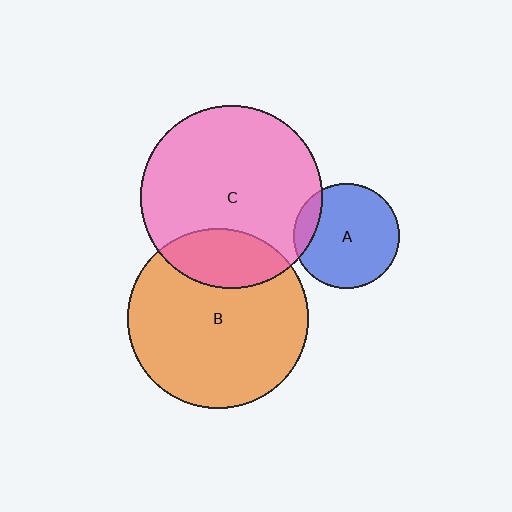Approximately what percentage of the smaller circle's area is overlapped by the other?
Approximately 15%.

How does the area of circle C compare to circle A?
Approximately 3.0 times.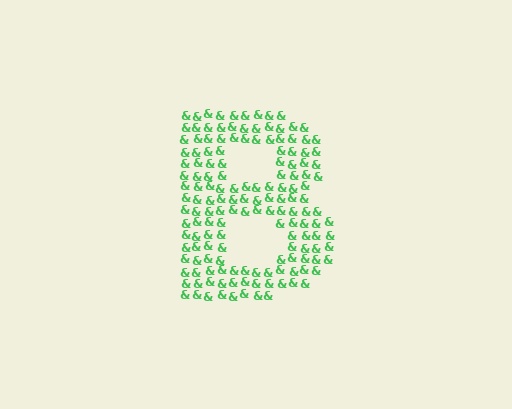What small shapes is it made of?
It is made of small ampersands.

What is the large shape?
The large shape is the letter B.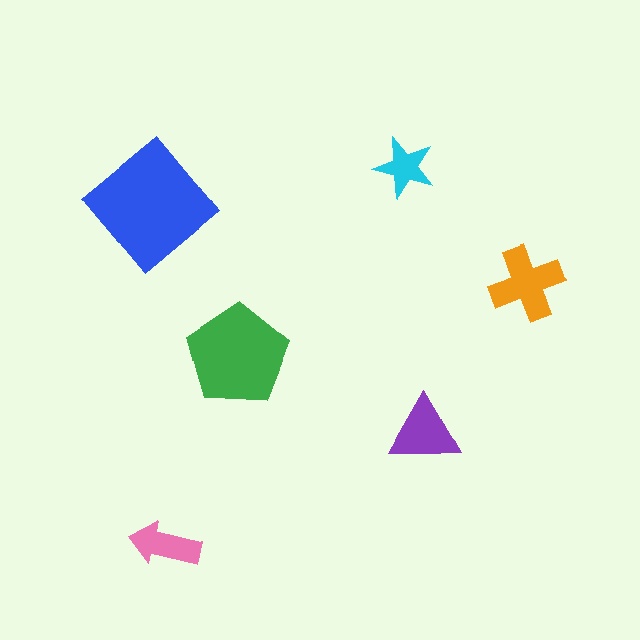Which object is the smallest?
The cyan star.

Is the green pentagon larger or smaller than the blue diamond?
Smaller.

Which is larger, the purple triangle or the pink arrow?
The purple triangle.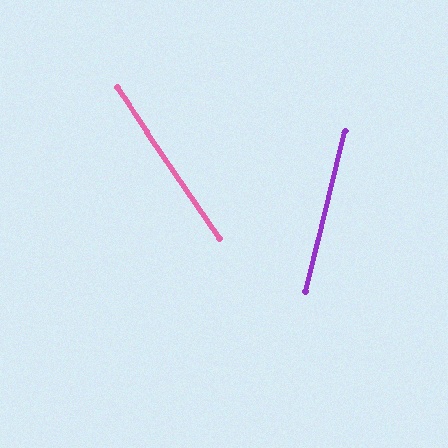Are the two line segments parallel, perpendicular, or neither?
Neither parallel nor perpendicular — they differ by about 48°.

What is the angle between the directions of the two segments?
Approximately 48 degrees.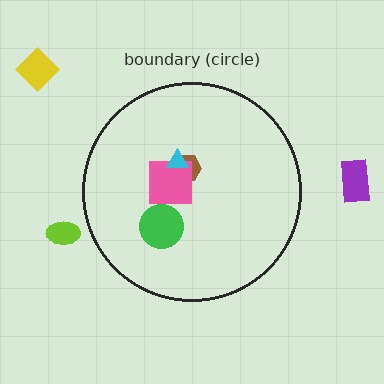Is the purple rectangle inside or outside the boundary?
Outside.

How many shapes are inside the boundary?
4 inside, 3 outside.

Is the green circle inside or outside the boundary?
Inside.